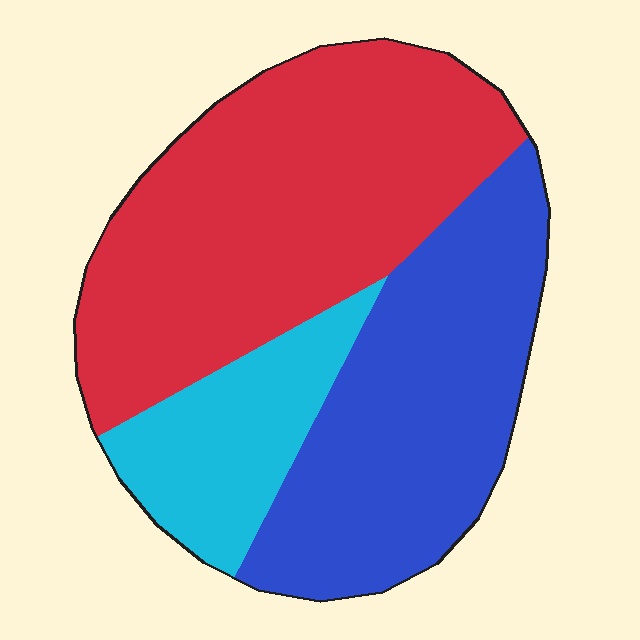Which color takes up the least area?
Cyan, at roughly 15%.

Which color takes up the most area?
Red, at roughly 45%.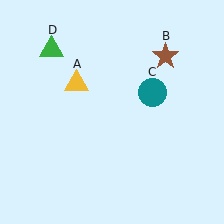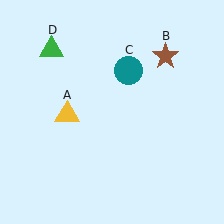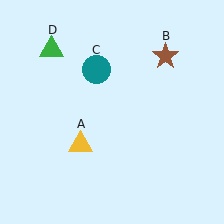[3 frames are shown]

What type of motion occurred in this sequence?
The yellow triangle (object A), teal circle (object C) rotated counterclockwise around the center of the scene.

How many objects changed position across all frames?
2 objects changed position: yellow triangle (object A), teal circle (object C).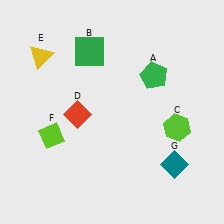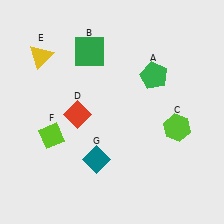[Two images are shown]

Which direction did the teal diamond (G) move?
The teal diamond (G) moved left.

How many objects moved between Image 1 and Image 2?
1 object moved between the two images.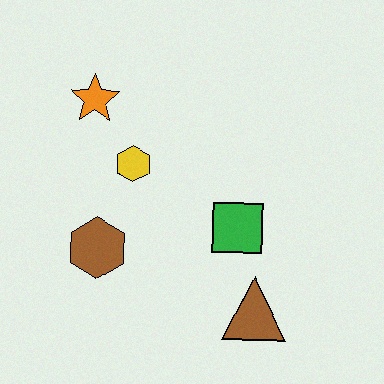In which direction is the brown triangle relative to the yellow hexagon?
The brown triangle is below the yellow hexagon.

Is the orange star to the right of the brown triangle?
No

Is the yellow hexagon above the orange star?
No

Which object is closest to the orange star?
The yellow hexagon is closest to the orange star.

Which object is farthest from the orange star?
The brown triangle is farthest from the orange star.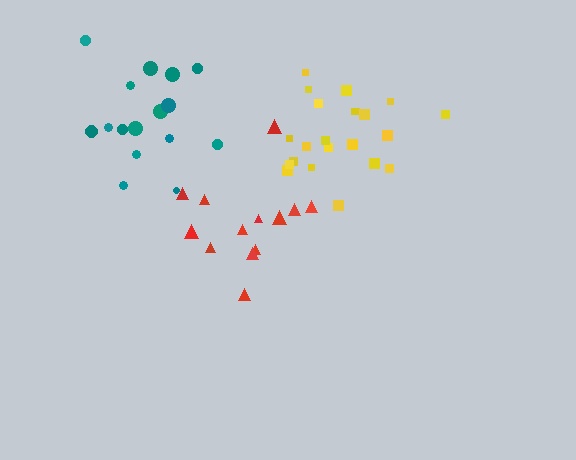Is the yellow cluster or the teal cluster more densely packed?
Yellow.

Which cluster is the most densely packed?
Yellow.